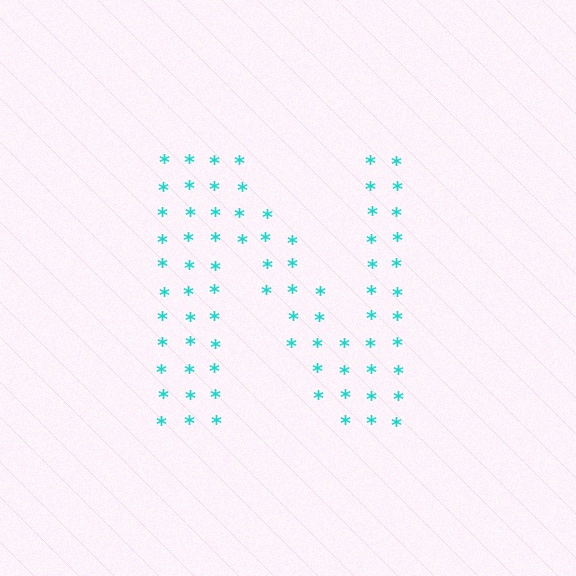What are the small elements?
The small elements are asterisks.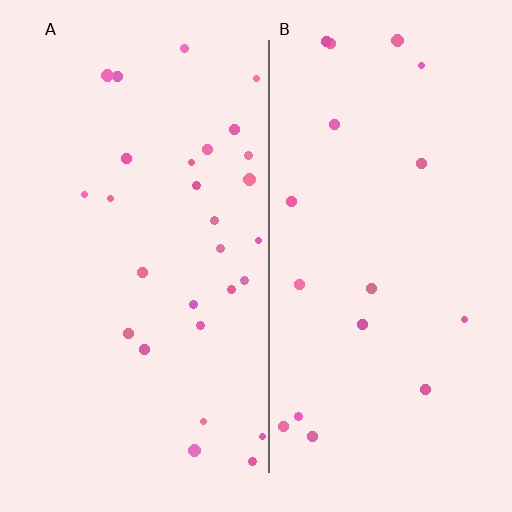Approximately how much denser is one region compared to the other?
Approximately 1.6× — region A over region B.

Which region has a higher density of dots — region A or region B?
A (the left).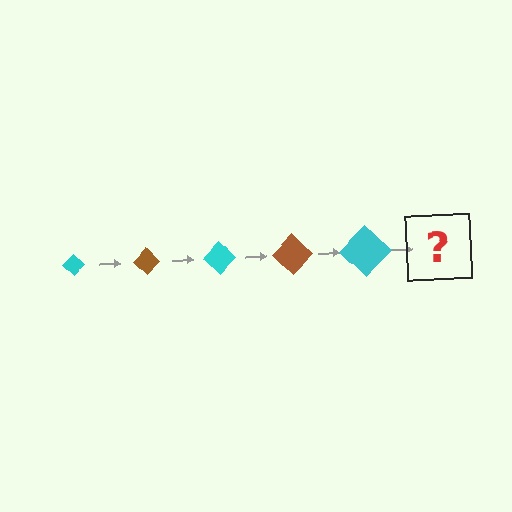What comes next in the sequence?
The next element should be a brown diamond, larger than the previous one.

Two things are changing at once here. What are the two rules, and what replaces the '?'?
The two rules are that the diamond grows larger each step and the color cycles through cyan and brown. The '?' should be a brown diamond, larger than the previous one.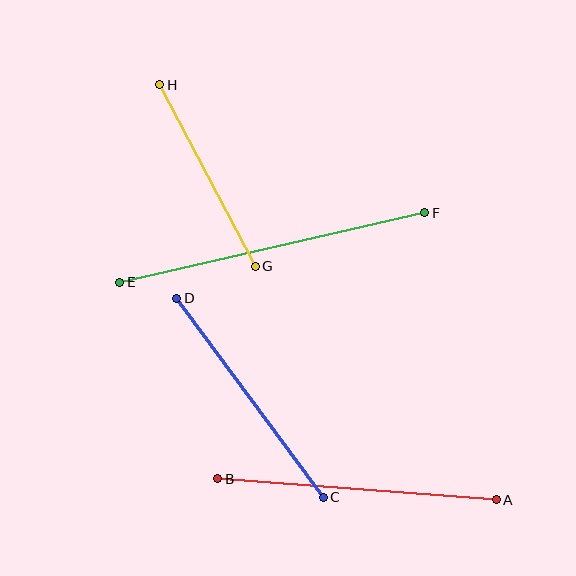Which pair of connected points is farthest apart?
Points E and F are farthest apart.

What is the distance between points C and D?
The distance is approximately 247 pixels.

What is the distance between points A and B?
The distance is approximately 279 pixels.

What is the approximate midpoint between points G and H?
The midpoint is at approximately (207, 176) pixels.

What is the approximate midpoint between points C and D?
The midpoint is at approximately (250, 398) pixels.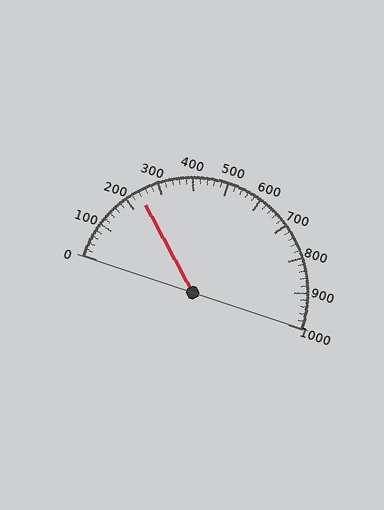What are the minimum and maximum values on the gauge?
The gauge ranges from 0 to 1000.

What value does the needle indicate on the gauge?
The needle indicates approximately 240.